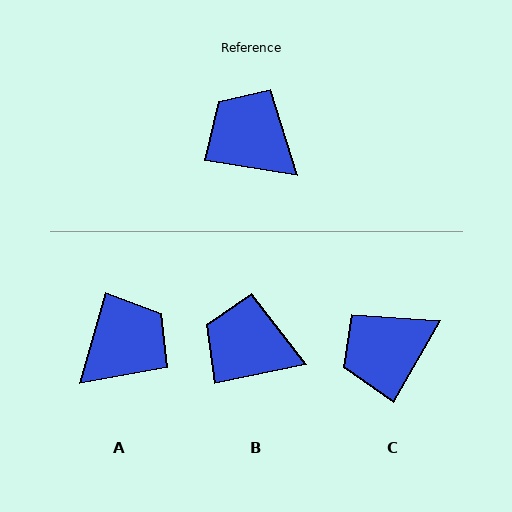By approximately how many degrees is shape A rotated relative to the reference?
Approximately 97 degrees clockwise.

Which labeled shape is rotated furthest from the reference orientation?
A, about 97 degrees away.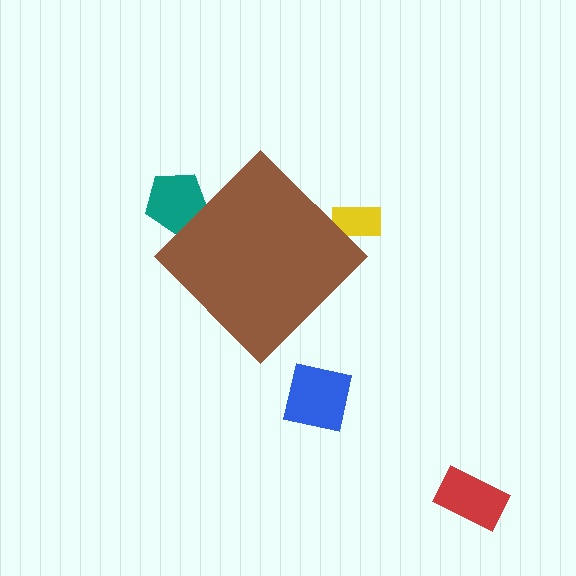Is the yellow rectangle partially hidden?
Yes, the yellow rectangle is partially hidden behind the brown diamond.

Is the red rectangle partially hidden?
No, the red rectangle is fully visible.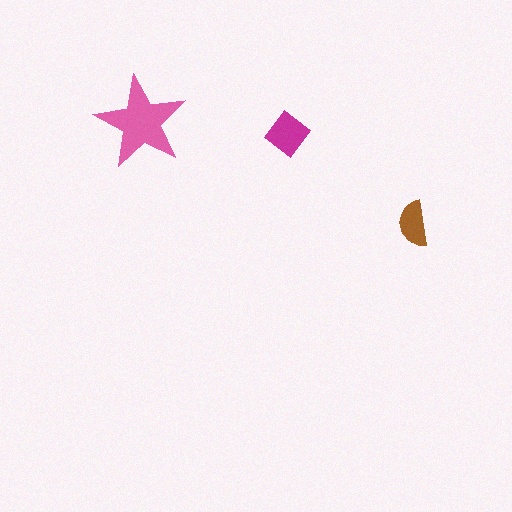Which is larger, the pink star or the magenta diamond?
The pink star.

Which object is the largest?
The pink star.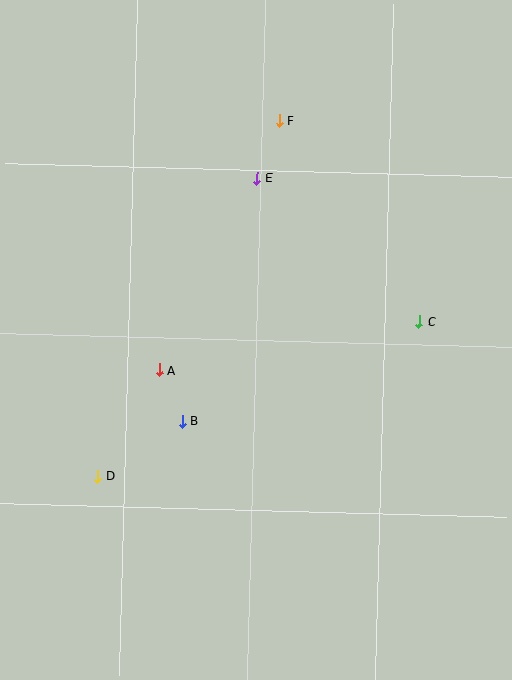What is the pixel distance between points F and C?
The distance between F and C is 245 pixels.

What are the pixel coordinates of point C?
Point C is at (419, 322).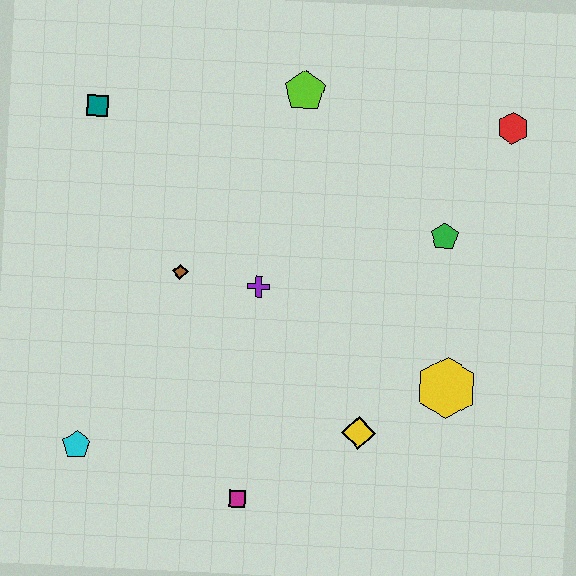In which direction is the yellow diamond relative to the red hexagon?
The yellow diamond is below the red hexagon.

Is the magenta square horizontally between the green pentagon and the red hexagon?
No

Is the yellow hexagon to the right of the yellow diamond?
Yes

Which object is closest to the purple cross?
The brown diamond is closest to the purple cross.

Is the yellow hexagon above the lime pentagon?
No